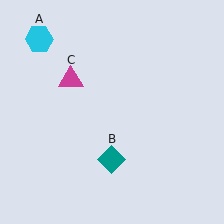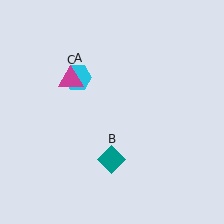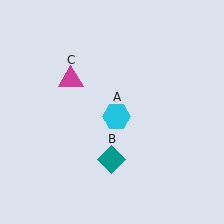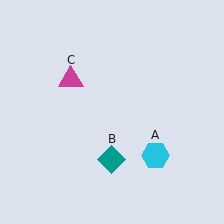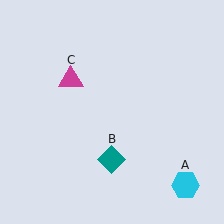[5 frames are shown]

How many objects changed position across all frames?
1 object changed position: cyan hexagon (object A).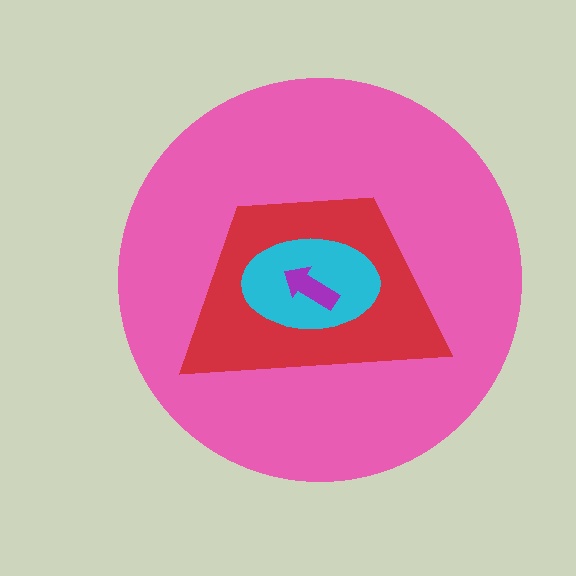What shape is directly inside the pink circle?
The red trapezoid.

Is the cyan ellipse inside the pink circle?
Yes.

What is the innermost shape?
The purple arrow.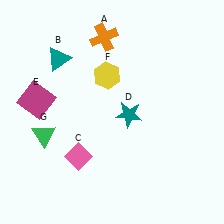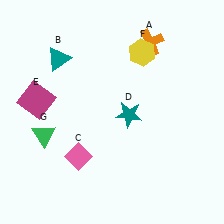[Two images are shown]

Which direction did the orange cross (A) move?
The orange cross (A) moved right.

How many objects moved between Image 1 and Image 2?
2 objects moved between the two images.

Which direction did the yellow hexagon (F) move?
The yellow hexagon (F) moved right.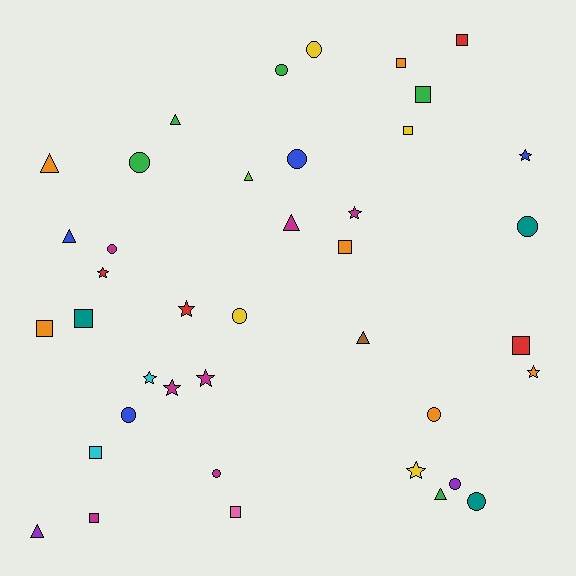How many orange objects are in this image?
There are 6 orange objects.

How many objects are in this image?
There are 40 objects.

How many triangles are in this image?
There are 8 triangles.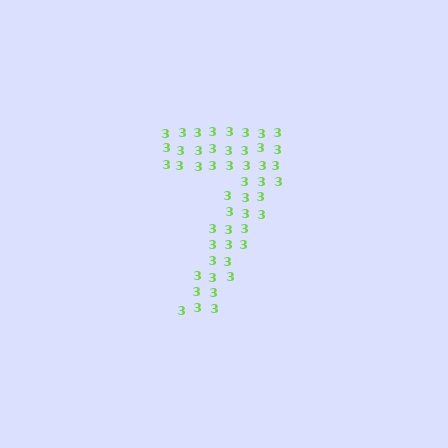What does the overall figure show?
The overall figure shows the digit 7.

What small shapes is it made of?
It is made of small digit 3's.